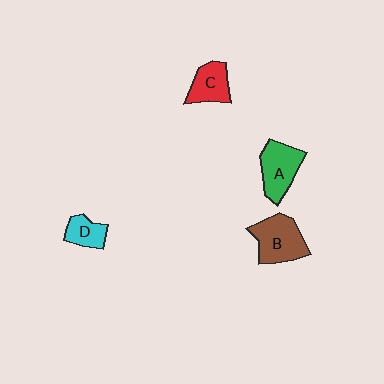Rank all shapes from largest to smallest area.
From largest to smallest: B (brown), A (green), C (red), D (cyan).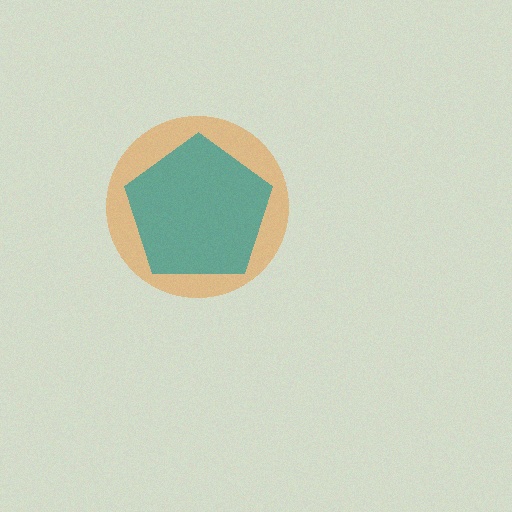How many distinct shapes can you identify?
There are 2 distinct shapes: an orange circle, a teal pentagon.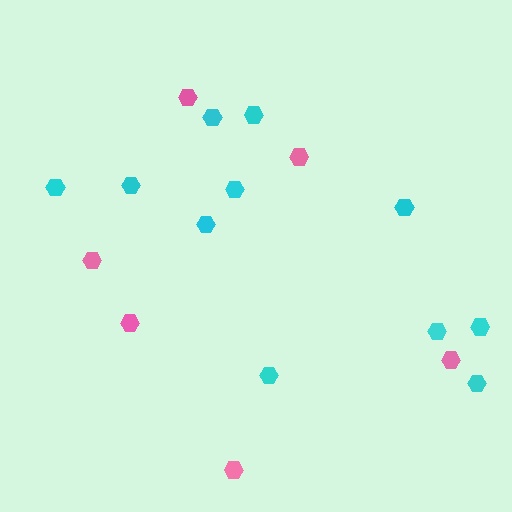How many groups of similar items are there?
There are 2 groups: one group of cyan hexagons (11) and one group of pink hexagons (6).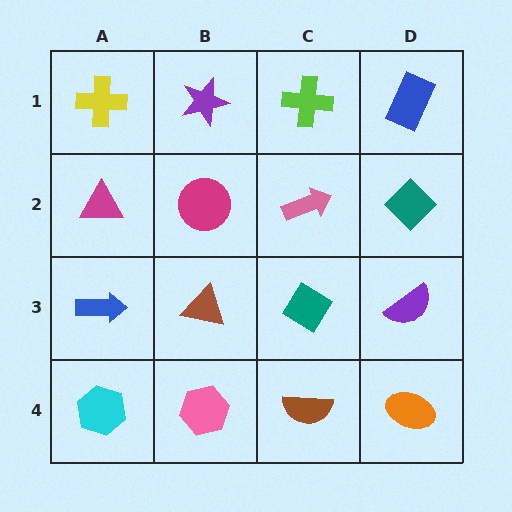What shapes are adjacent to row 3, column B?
A magenta circle (row 2, column B), a pink hexagon (row 4, column B), a blue arrow (row 3, column A), a teal diamond (row 3, column C).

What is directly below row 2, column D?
A purple semicircle.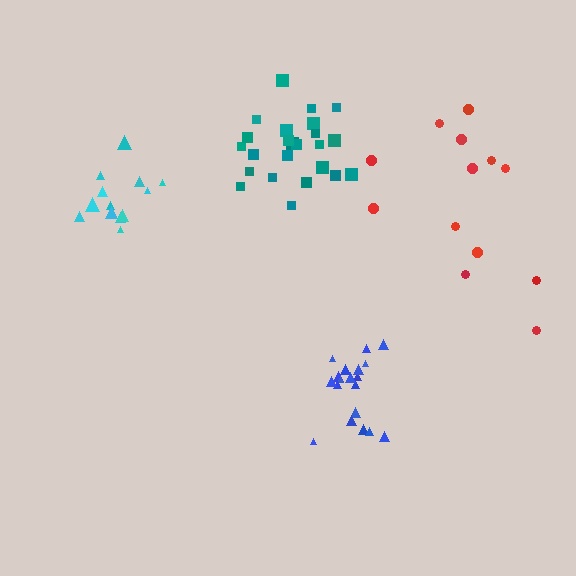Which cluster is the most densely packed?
Cyan.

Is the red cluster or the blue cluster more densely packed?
Blue.